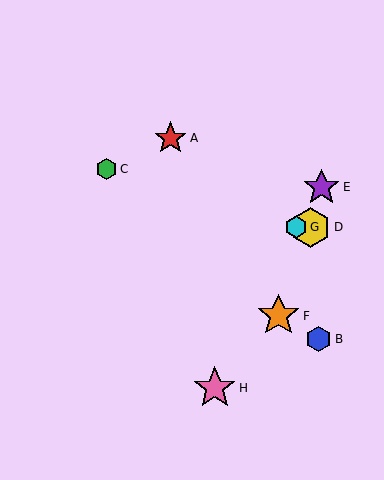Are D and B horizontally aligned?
No, D is at y≈227 and B is at y≈339.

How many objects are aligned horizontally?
2 objects (D, G) are aligned horizontally.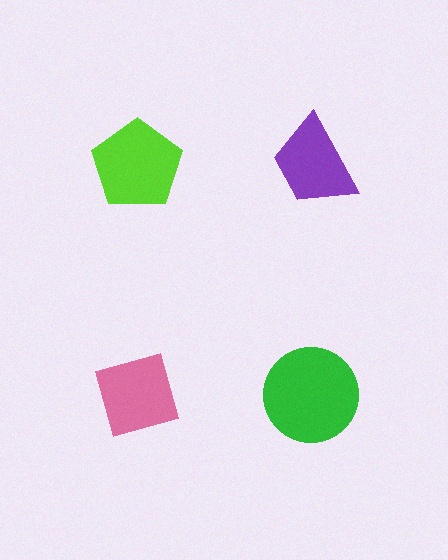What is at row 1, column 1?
A lime pentagon.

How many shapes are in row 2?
2 shapes.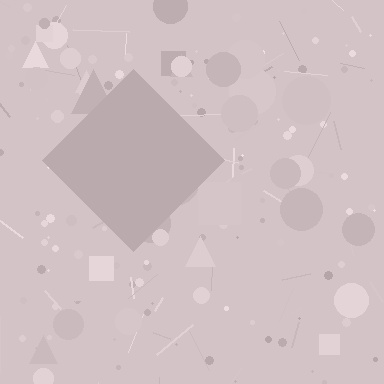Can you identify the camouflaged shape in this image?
The camouflaged shape is a diamond.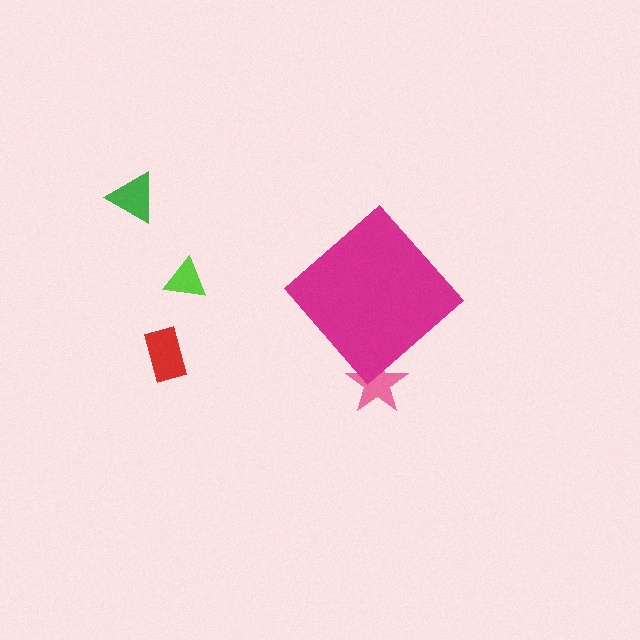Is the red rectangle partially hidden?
No, the red rectangle is fully visible.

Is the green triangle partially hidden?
No, the green triangle is fully visible.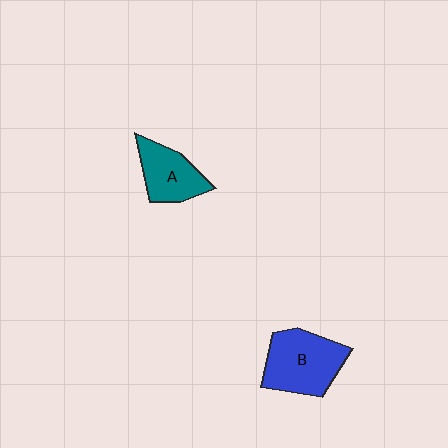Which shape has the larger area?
Shape B (blue).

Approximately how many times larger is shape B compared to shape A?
Approximately 1.4 times.